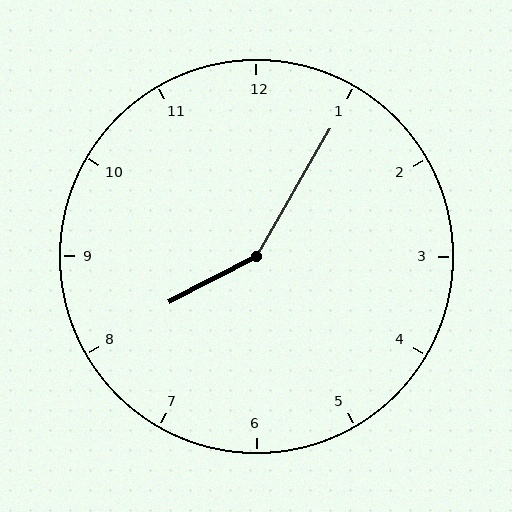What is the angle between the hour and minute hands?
Approximately 148 degrees.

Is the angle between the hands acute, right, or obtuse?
It is obtuse.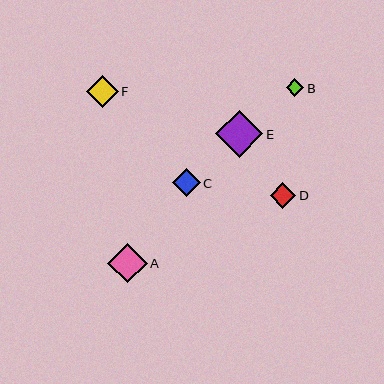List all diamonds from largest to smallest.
From largest to smallest: E, A, F, C, D, B.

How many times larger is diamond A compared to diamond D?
Diamond A is approximately 1.5 times the size of diamond D.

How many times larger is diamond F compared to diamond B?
Diamond F is approximately 1.8 times the size of diamond B.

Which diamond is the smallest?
Diamond B is the smallest with a size of approximately 17 pixels.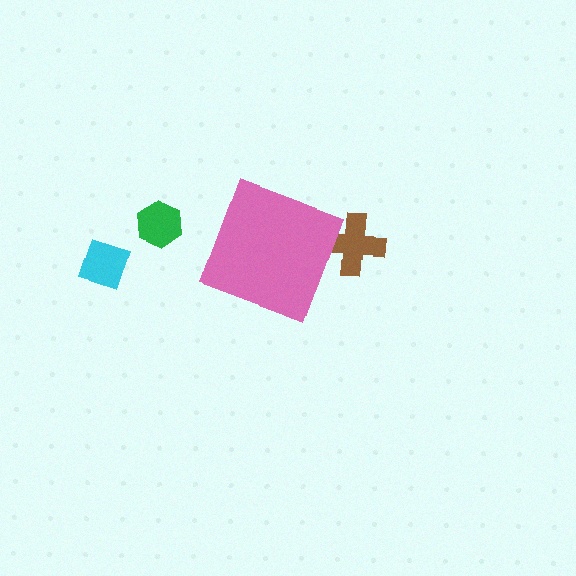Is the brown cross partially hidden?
Yes, the brown cross is partially hidden behind the pink diamond.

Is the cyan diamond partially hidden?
No, the cyan diamond is fully visible.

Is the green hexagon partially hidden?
No, the green hexagon is fully visible.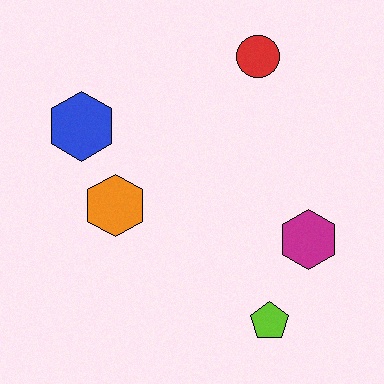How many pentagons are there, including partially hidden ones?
There is 1 pentagon.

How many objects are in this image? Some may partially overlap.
There are 5 objects.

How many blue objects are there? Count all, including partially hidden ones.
There is 1 blue object.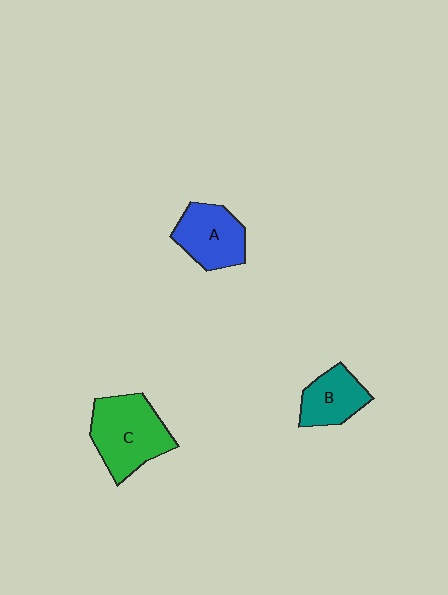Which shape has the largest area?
Shape C (green).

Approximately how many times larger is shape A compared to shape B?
Approximately 1.2 times.